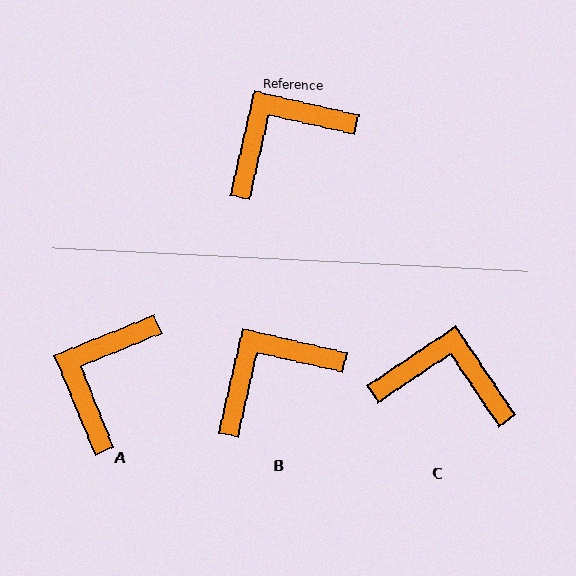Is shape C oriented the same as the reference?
No, it is off by about 43 degrees.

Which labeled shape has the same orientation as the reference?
B.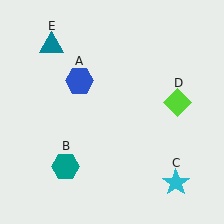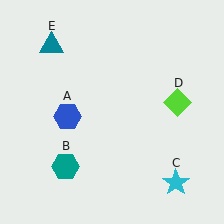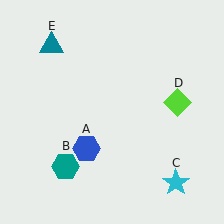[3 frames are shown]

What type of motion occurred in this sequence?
The blue hexagon (object A) rotated counterclockwise around the center of the scene.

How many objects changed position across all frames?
1 object changed position: blue hexagon (object A).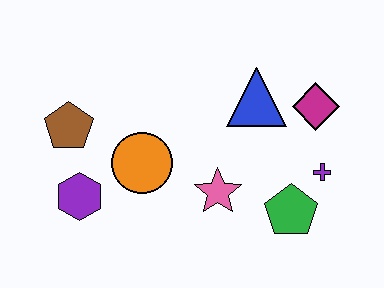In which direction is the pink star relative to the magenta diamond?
The pink star is to the left of the magenta diamond.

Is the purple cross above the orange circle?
No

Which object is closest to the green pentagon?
The purple cross is closest to the green pentagon.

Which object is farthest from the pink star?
The brown pentagon is farthest from the pink star.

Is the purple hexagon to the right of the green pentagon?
No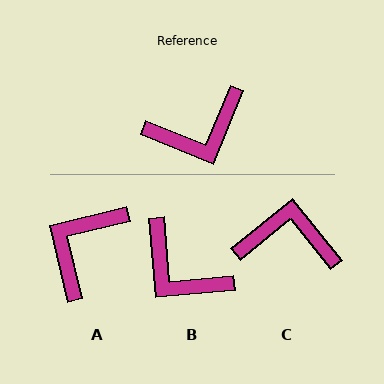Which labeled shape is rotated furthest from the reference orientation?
C, about 152 degrees away.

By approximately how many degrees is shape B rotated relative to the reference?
Approximately 63 degrees clockwise.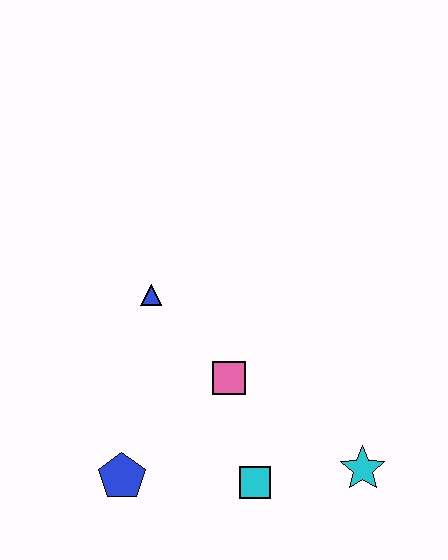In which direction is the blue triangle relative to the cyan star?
The blue triangle is to the left of the cyan star.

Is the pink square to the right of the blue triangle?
Yes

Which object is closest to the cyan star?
The cyan square is closest to the cyan star.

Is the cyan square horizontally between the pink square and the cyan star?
Yes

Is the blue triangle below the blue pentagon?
No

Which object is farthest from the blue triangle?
The cyan star is farthest from the blue triangle.